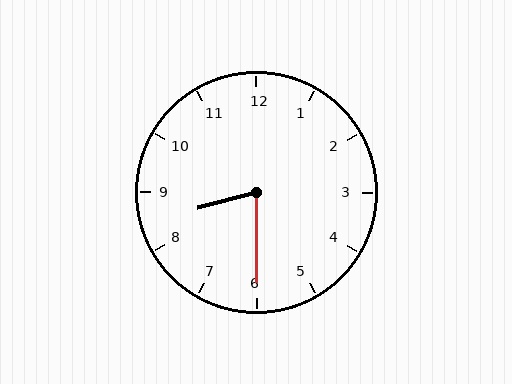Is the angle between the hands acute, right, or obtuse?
It is acute.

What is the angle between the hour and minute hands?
Approximately 75 degrees.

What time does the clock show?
8:30.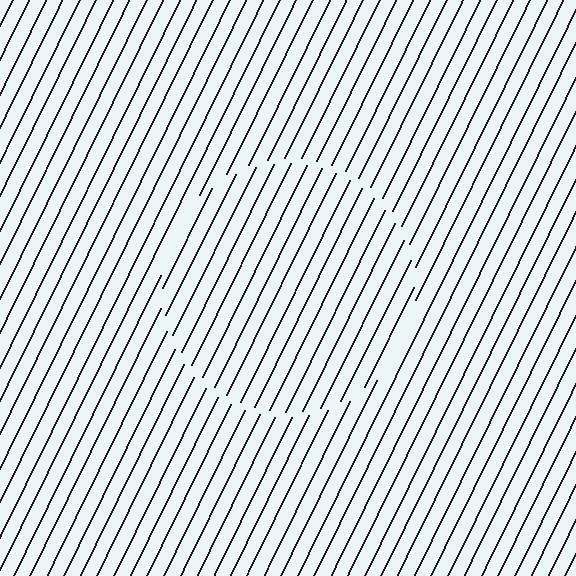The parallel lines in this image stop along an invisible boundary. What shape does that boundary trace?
An illusory circle. The interior of the shape contains the same grating, shifted by half a period — the contour is defined by the phase discontinuity where line-ends from the inner and outer gratings abut.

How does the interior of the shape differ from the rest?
The interior of the shape contains the same grating, shifted by half a period — the contour is defined by the phase discontinuity where line-ends from the inner and outer gratings abut.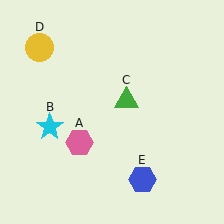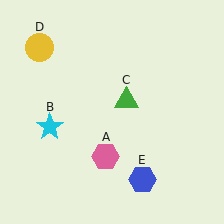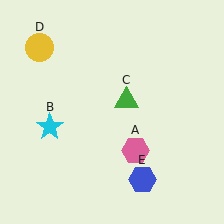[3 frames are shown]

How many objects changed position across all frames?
1 object changed position: pink hexagon (object A).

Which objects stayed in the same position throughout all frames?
Cyan star (object B) and green triangle (object C) and yellow circle (object D) and blue hexagon (object E) remained stationary.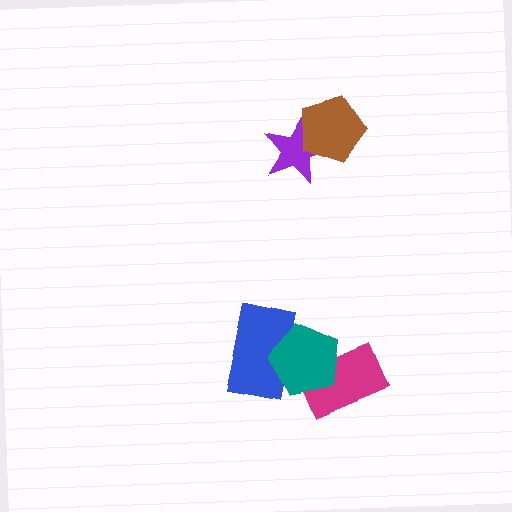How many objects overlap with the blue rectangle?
1 object overlaps with the blue rectangle.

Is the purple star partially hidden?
Yes, it is partially covered by another shape.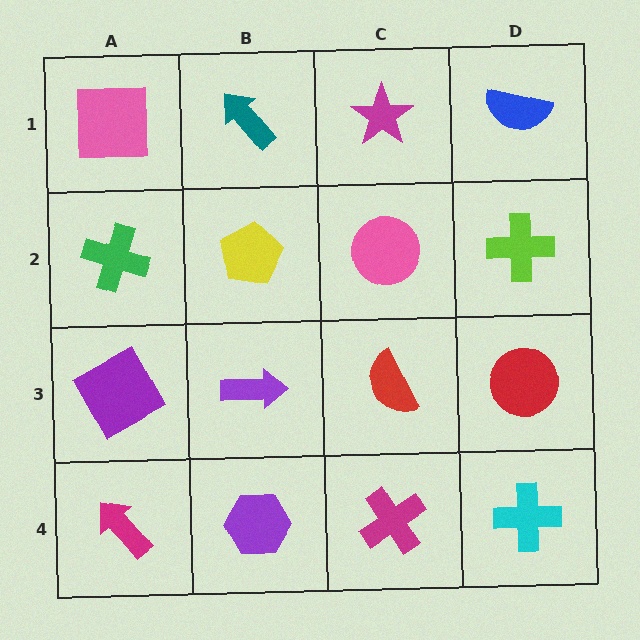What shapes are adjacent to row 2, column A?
A pink square (row 1, column A), a purple square (row 3, column A), a yellow pentagon (row 2, column B).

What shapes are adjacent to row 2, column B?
A teal arrow (row 1, column B), a purple arrow (row 3, column B), a green cross (row 2, column A), a pink circle (row 2, column C).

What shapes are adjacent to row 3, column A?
A green cross (row 2, column A), a magenta arrow (row 4, column A), a purple arrow (row 3, column B).